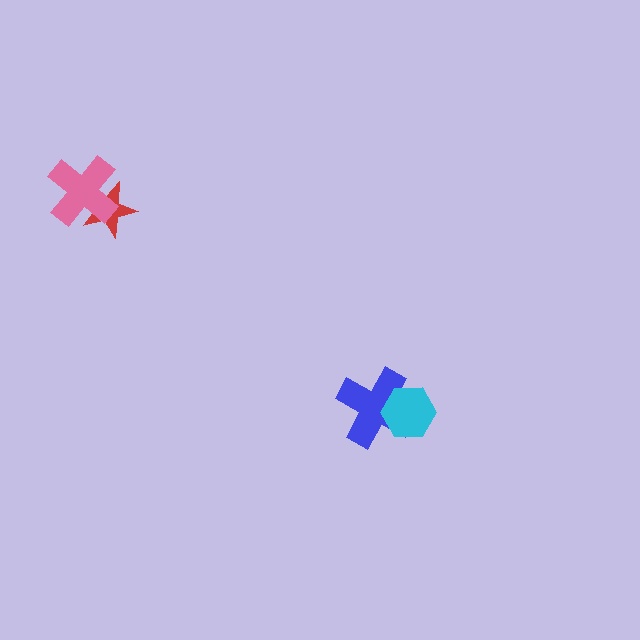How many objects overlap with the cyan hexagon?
1 object overlaps with the cyan hexagon.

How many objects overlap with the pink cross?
1 object overlaps with the pink cross.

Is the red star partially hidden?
Yes, it is partially covered by another shape.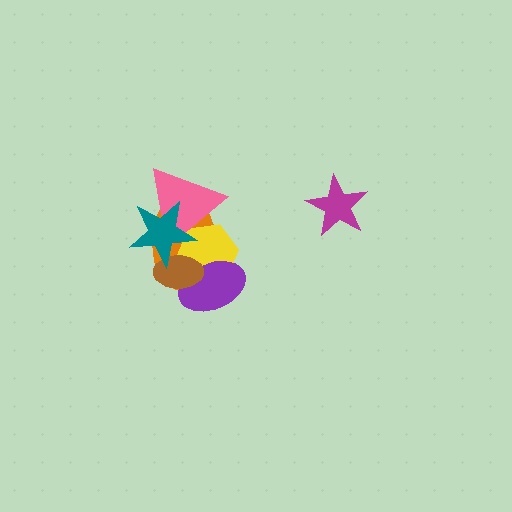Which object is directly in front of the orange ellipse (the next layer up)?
The yellow hexagon is directly in front of the orange ellipse.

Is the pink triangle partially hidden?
Yes, it is partially covered by another shape.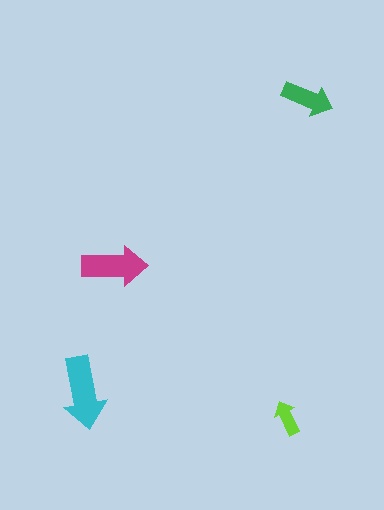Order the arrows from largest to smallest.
the cyan one, the magenta one, the green one, the lime one.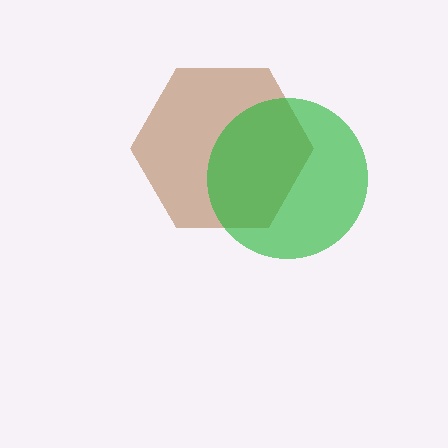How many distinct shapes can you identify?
There are 2 distinct shapes: a brown hexagon, a green circle.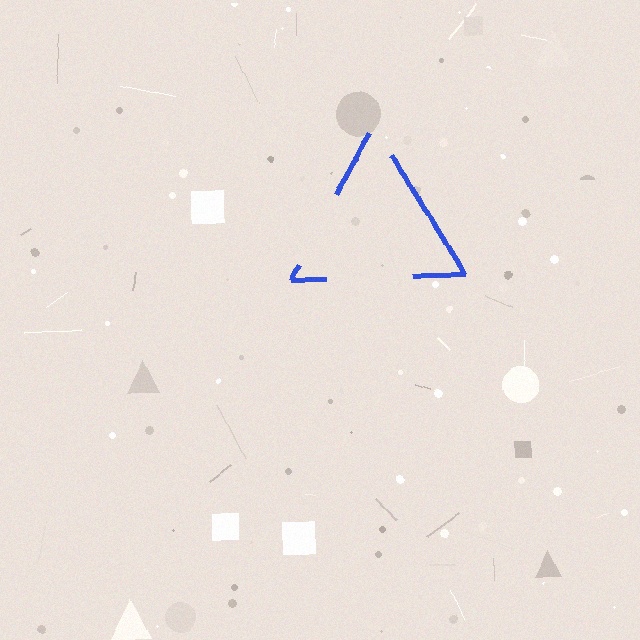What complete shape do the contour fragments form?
The contour fragments form a triangle.